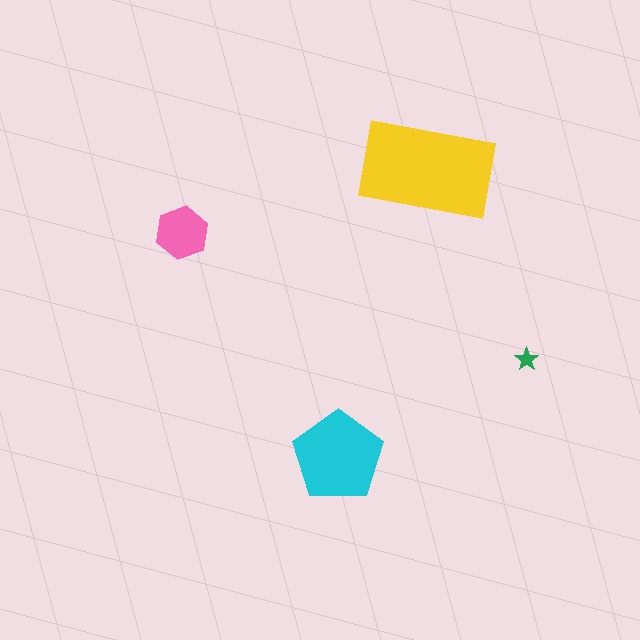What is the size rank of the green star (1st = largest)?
4th.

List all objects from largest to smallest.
The yellow rectangle, the cyan pentagon, the pink hexagon, the green star.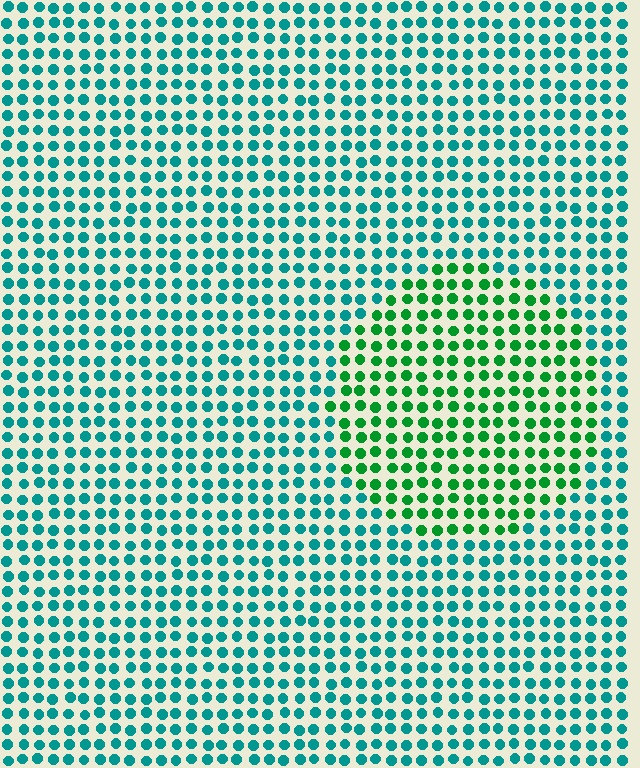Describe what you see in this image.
The image is filled with small teal elements in a uniform arrangement. A circle-shaped region is visible where the elements are tinted to a slightly different hue, forming a subtle color boundary.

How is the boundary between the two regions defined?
The boundary is defined purely by a slight shift in hue (about 42 degrees). Spacing, size, and orientation are identical on both sides.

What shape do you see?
I see a circle.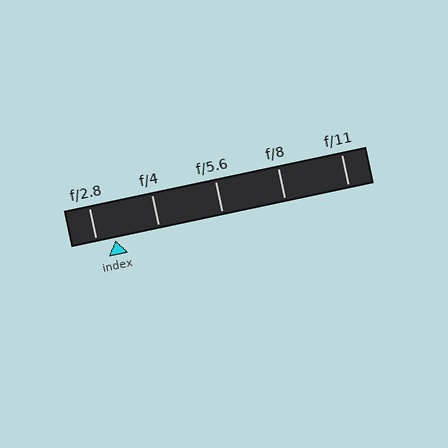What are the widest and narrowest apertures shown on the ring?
The widest aperture shown is f/2.8 and the narrowest is f/11.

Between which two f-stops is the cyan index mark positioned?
The index mark is between f/2.8 and f/4.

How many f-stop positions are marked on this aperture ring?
There are 5 f-stop positions marked.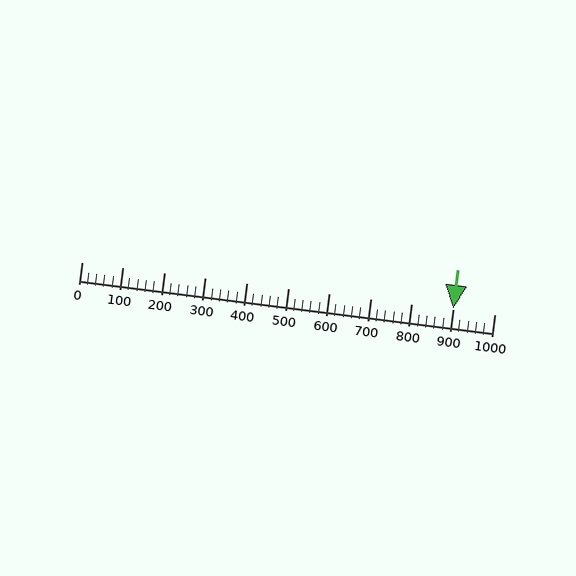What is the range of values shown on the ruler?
The ruler shows values from 0 to 1000.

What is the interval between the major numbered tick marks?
The major tick marks are spaced 100 units apart.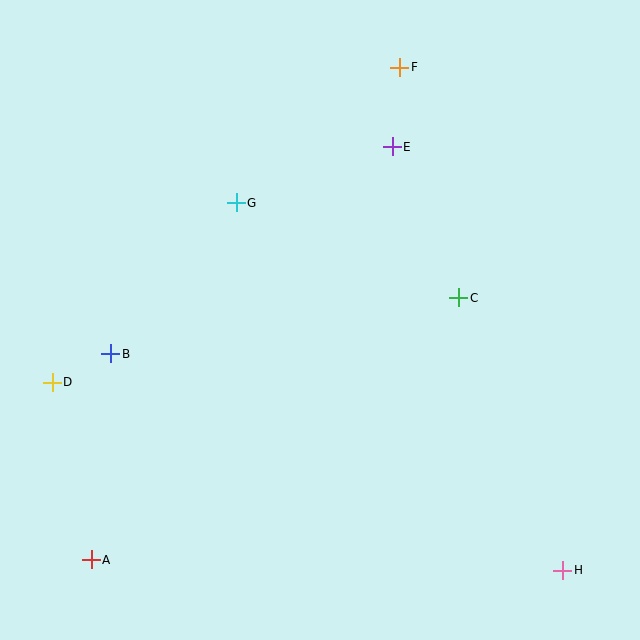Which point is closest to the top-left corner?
Point G is closest to the top-left corner.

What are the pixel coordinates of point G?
Point G is at (236, 203).